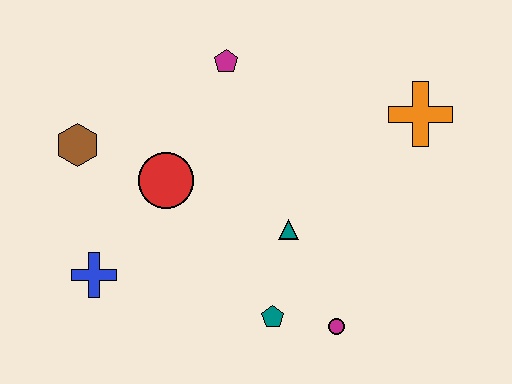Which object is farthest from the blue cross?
The orange cross is farthest from the blue cross.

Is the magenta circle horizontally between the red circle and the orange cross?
Yes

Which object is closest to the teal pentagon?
The magenta circle is closest to the teal pentagon.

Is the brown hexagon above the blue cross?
Yes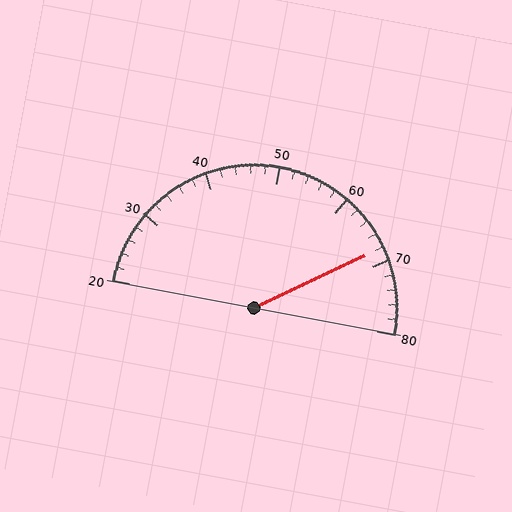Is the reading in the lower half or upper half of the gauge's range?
The reading is in the upper half of the range (20 to 80).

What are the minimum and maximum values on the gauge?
The gauge ranges from 20 to 80.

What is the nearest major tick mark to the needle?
The nearest major tick mark is 70.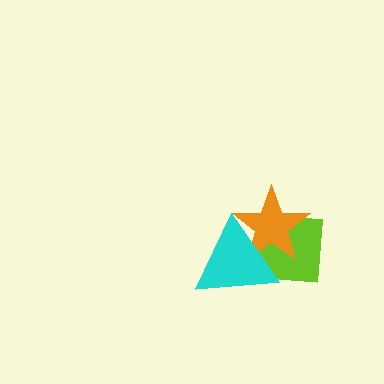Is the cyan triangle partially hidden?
No, no other shape covers it.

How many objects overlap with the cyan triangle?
2 objects overlap with the cyan triangle.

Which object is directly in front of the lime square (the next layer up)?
The orange star is directly in front of the lime square.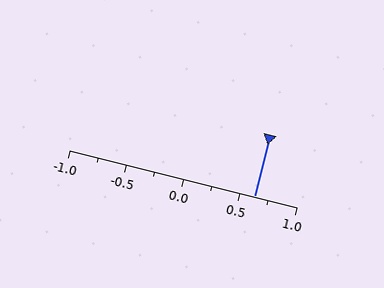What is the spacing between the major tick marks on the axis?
The major ticks are spaced 0.5 apart.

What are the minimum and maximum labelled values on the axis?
The axis runs from -1.0 to 1.0.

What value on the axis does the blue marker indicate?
The marker indicates approximately 0.62.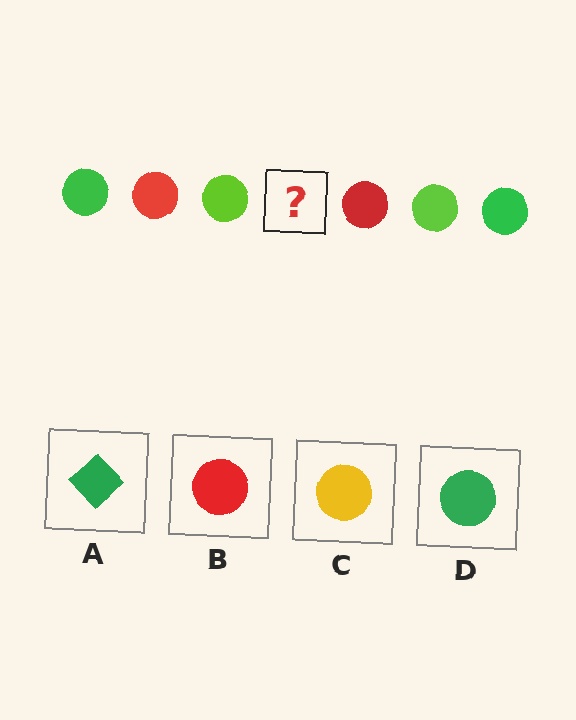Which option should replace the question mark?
Option D.